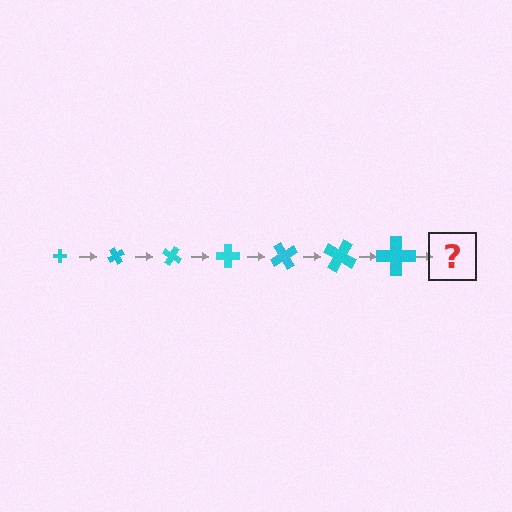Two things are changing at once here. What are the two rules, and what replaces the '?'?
The two rules are that the cross grows larger each step and it rotates 60 degrees each step. The '?' should be a cross, larger than the previous one and rotated 420 degrees from the start.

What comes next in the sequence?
The next element should be a cross, larger than the previous one and rotated 420 degrees from the start.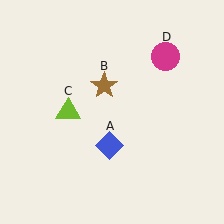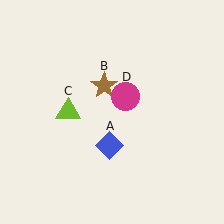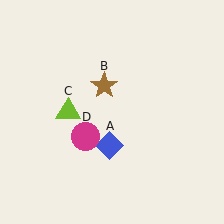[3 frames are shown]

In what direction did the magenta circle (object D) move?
The magenta circle (object D) moved down and to the left.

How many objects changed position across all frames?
1 object changed position: magenta circle (object D).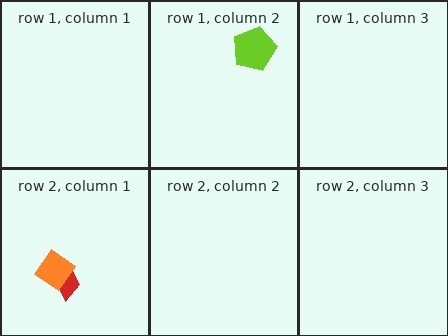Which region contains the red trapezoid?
The row 2, column 1 region.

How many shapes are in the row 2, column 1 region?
2.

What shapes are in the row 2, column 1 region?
The red trapezoid, the orange diamond.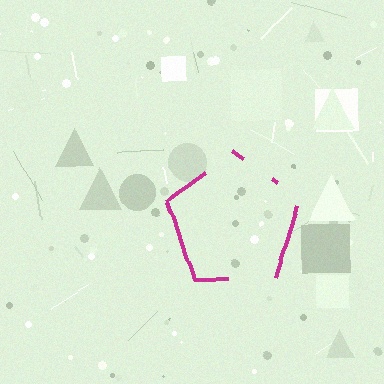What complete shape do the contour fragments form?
The contour fragments form a pentagon.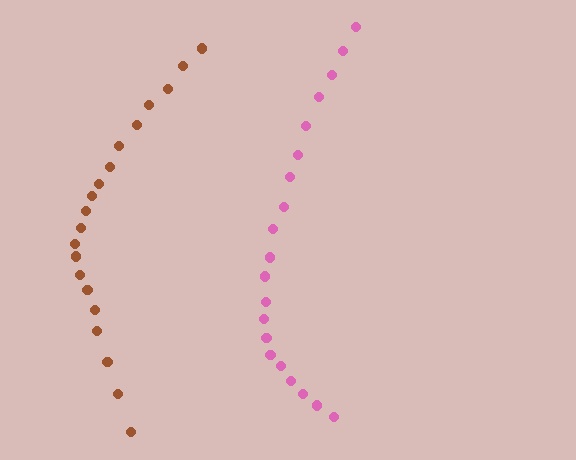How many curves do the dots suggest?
There are 2 distinct paths.